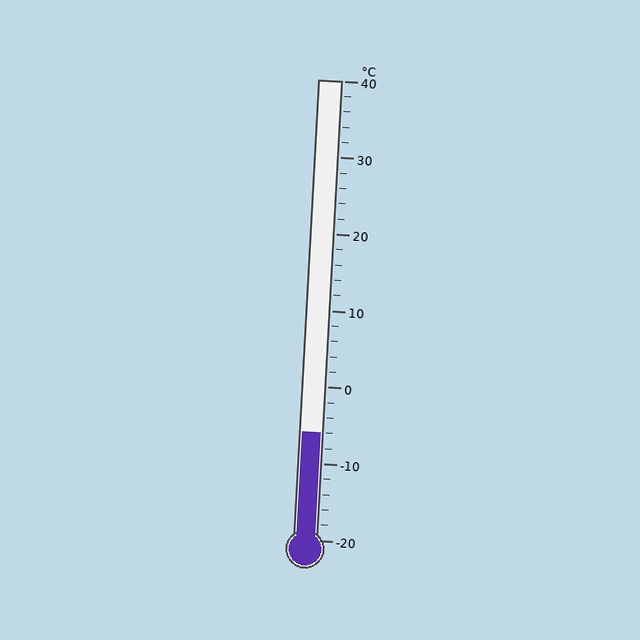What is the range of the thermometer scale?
The thermometer scale ranges from -20°C to 40°C.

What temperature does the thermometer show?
The thermometer shows approximately -6°C.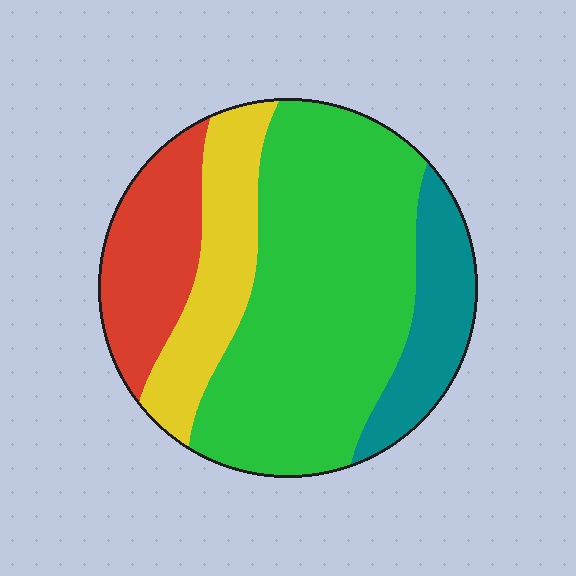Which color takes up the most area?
Green, at roughly 50%.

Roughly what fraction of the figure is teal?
Teal takes up about one eighth (1/8) of the figure.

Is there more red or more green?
Green.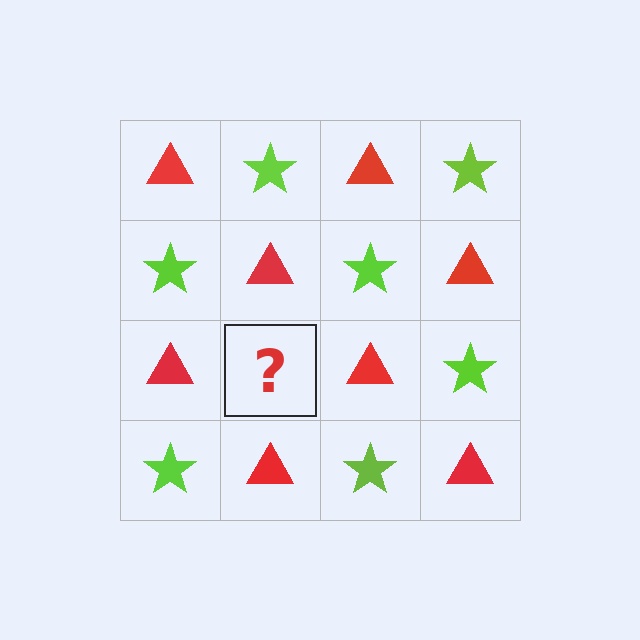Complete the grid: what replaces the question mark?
The question mark should be replaced with a lime star.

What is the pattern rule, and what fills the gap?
The rule is that it alternates red triangle and lime star in a checkerboard pattern. The gap should be filled with a lime star.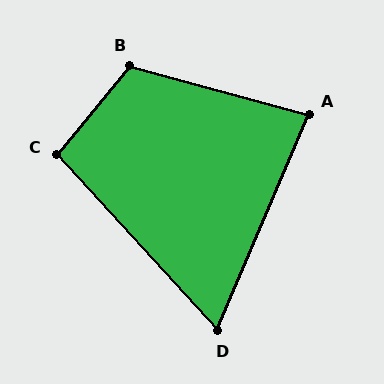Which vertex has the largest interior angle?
B, at approximately 115 degrees.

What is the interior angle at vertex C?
Approximately 98 degrees (obtuse).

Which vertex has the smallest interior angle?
D, at approximately 65 degrees.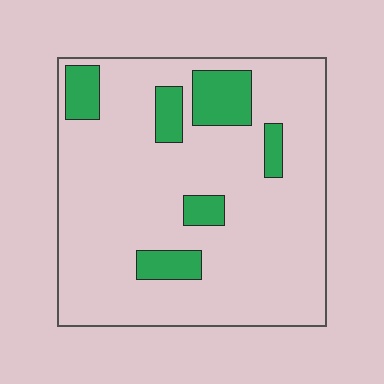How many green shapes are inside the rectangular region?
6.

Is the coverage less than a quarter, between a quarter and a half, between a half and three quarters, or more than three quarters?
Less than a quarter.